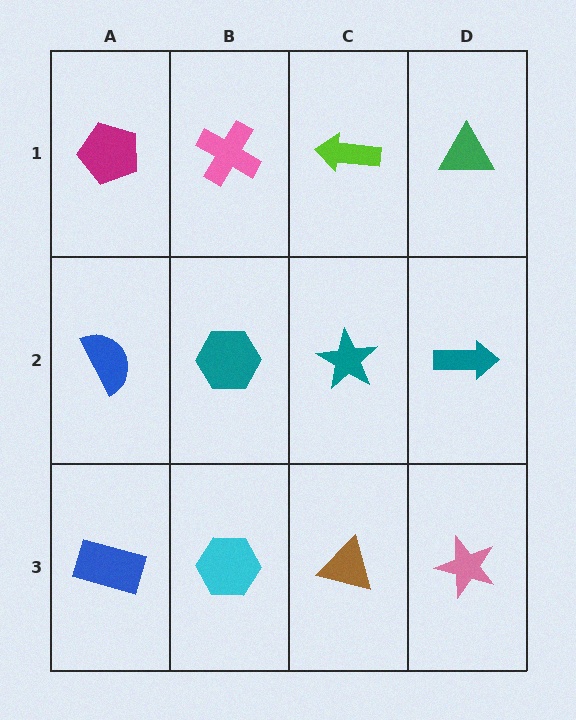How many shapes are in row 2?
4 shapes.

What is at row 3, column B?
A cyan hexagon.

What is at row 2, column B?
A teal hexagon.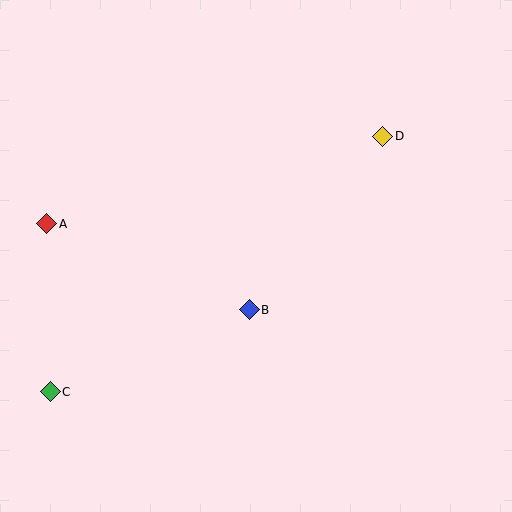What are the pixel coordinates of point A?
Point A is at (47, 224).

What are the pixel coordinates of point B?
Point B is at (249, 310).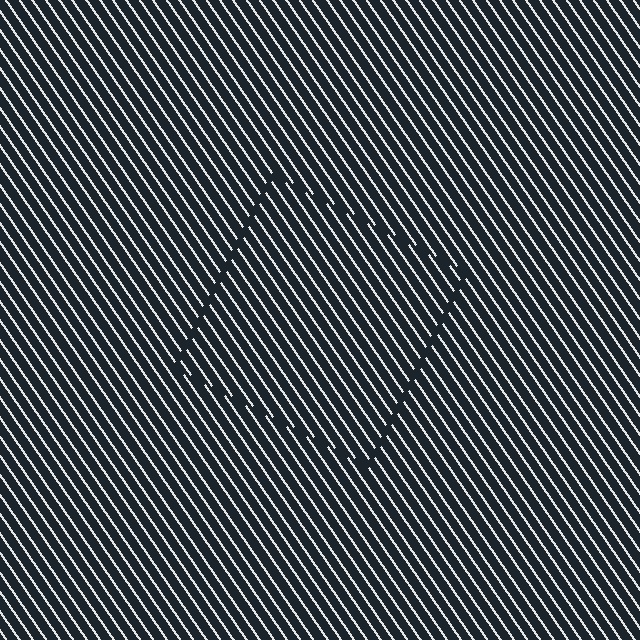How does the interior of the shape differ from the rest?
The interior of the shape contains the same grating, shifted by half a period — the contour is defined by the phase discontinuity where line-ends from the inner and outer gratings abut.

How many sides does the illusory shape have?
4 sides — the line-ends trace a square.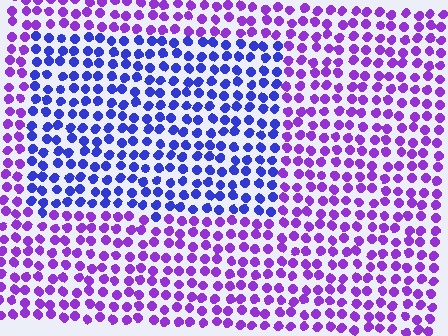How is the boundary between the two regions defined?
The boundary is defined purely by a slight shift in hue (about 40 degrees). Spacing, size, and orientation are identical on both sides.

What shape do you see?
I see a rectangle.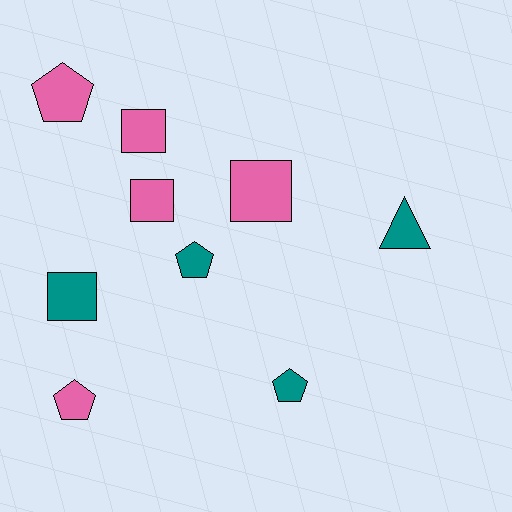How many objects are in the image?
There are 9 objects.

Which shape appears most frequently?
Pentagon, with 4 objects.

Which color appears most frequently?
Pink, with 5 objects.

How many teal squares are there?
There is 1 teal square.